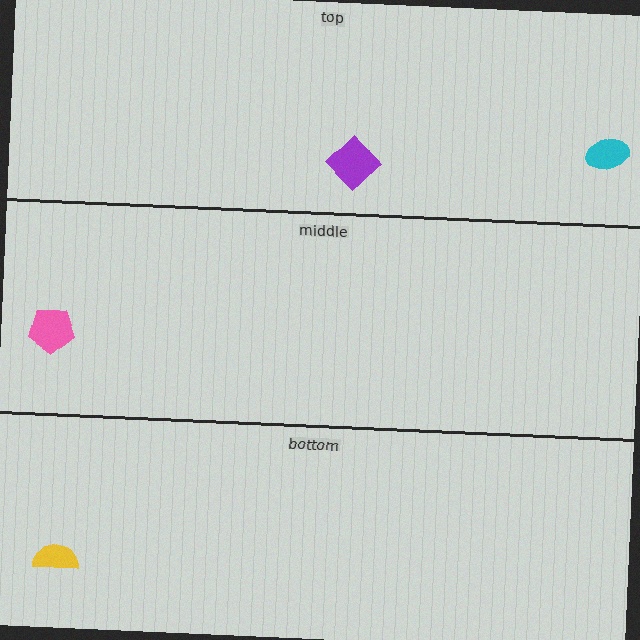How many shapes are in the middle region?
1.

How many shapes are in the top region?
2.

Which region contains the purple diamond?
The top region.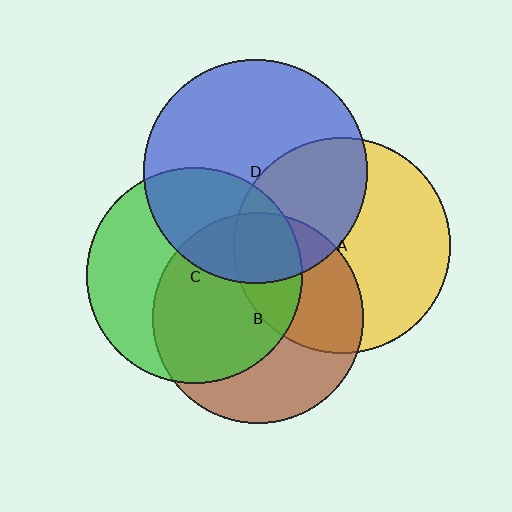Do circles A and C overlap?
Yes.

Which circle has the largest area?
Circle D (blue).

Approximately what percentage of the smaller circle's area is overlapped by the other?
Approximately 20%.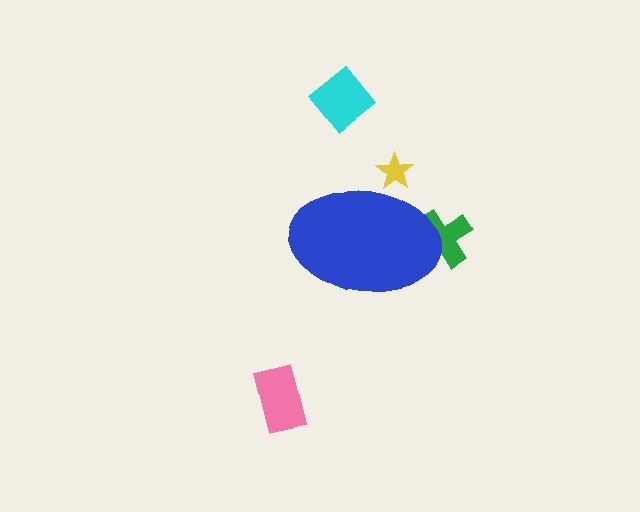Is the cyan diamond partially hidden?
No, the cyan diamond is fully visible.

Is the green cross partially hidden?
Yes, the green cross is partially hidden behind the blue ellipse.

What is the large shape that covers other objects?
A blue ellipse.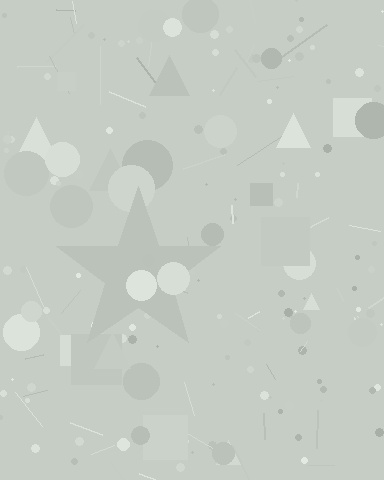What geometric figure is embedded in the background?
A star is embedded in the background.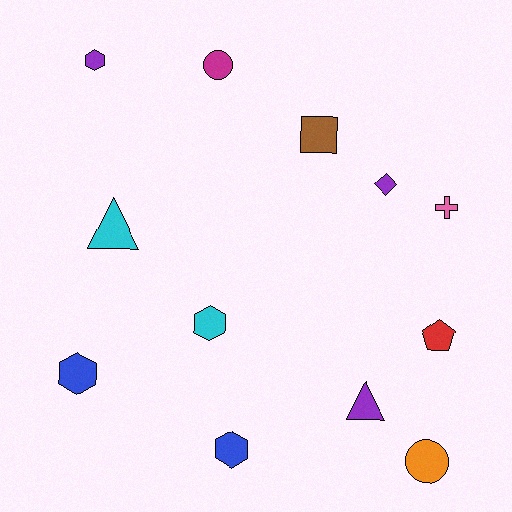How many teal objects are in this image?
There are no teal objects.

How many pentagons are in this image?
There is 1 pentagon.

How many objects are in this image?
There are 12 objects.